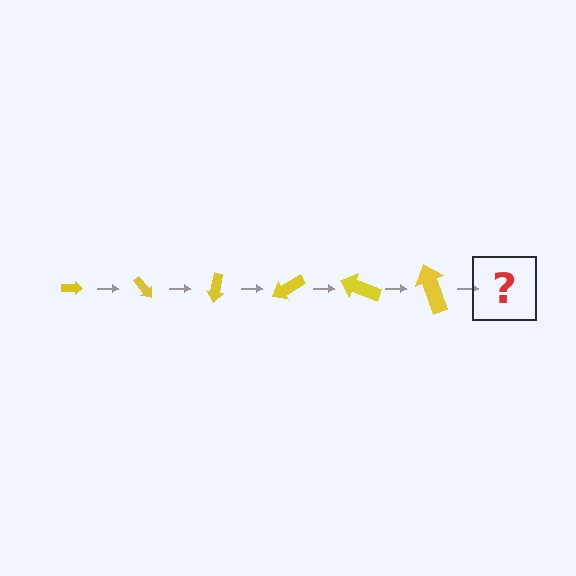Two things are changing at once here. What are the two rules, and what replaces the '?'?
The two rules are that the arrow grows larger each step and it rotates 50 degrees each step. The '?' should be an arrow, larger than the previous one and rotated 300 degrees from the start.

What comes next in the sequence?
The next element should be an arrow, larger than the previous one and rotated 300 degrees from the start.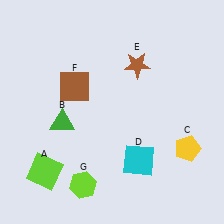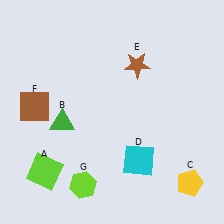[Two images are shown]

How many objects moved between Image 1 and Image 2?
2 objects moved between the two images.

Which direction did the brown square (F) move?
The brown square (F) moved left.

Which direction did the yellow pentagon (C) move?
The yellow pentagon (C) moved down.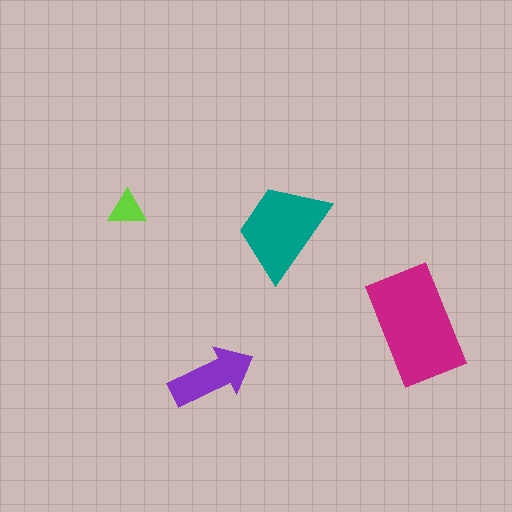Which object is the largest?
The magenta rectangle.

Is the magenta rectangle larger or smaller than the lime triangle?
Larger.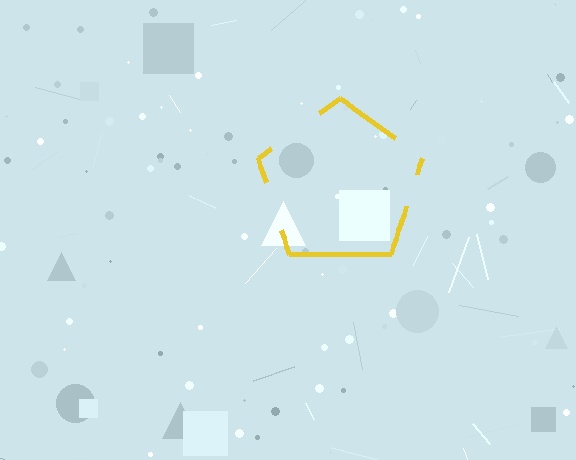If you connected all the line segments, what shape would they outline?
They would outline a pentagon.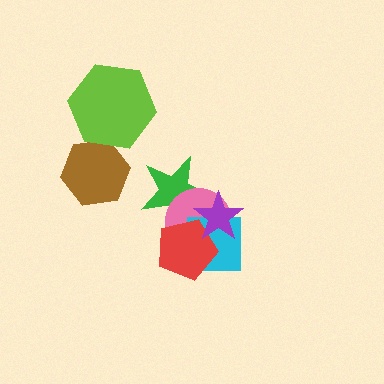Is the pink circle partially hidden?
Yes, it is partially covered by another shape.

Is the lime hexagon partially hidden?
No, no other shape covers it.